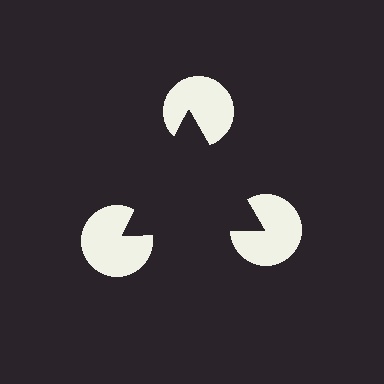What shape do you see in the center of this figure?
An illusory triangle — its edges are inferred from the aligned wedge cuts in the pac-man discs, not physically drawn.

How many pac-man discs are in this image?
There are 3 — one at each vertex of the illusory triangle.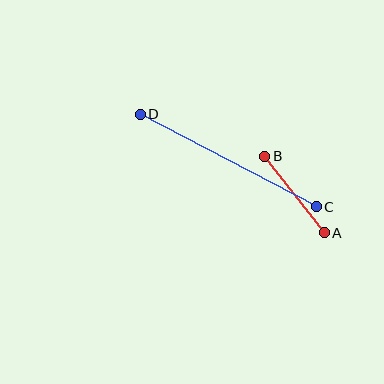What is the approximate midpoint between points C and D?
The midpoint is at approximately (228, 160) pixels.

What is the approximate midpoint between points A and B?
The midpoint is at approximately (294, 195) pixels.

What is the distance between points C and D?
The distance is approximately 199 pixels.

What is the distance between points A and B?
The distance is approximately 97 pixels.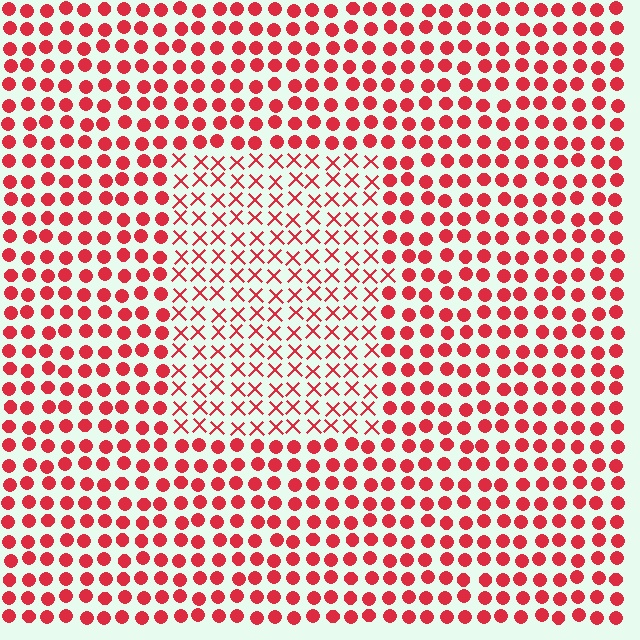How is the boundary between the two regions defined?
The boundary is defined by a change in element shape: X marks inside vs. circles outside. All elements share the same color and spacing.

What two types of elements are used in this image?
The image uses X marks inside the rectangle region and circles outside it.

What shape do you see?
I see a rectangle.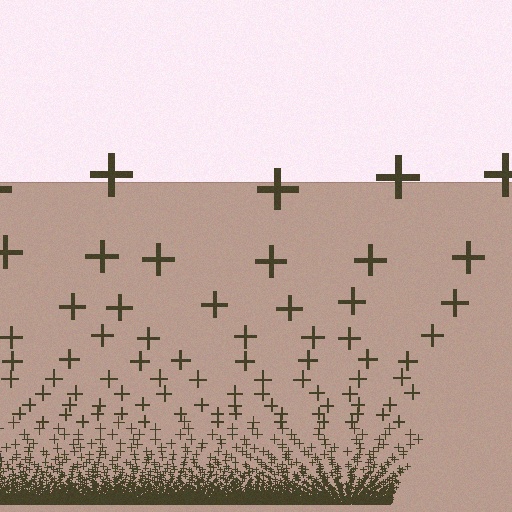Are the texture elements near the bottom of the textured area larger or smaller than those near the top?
Smaller. The gradient is inverted — elements near the bottom are smaller and denser.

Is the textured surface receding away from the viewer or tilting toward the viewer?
The surface appears to tilt toward the viewer. Texture elements get larger and sparser toward the top.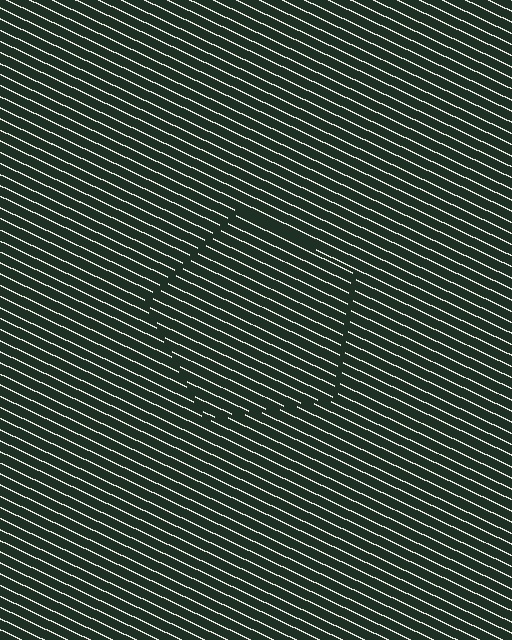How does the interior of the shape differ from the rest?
The interior of the shape contains the same grating, shifted by half a period — the contour is defined by the phase discontinuity where line-ends from the inner and outer gratings abut.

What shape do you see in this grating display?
An illusory pentagon. The interior of the shape contains the same grating, shifted by half a period — the contour is defined by the phase discontinuity where line-ends from the inner and outer gratings abut.